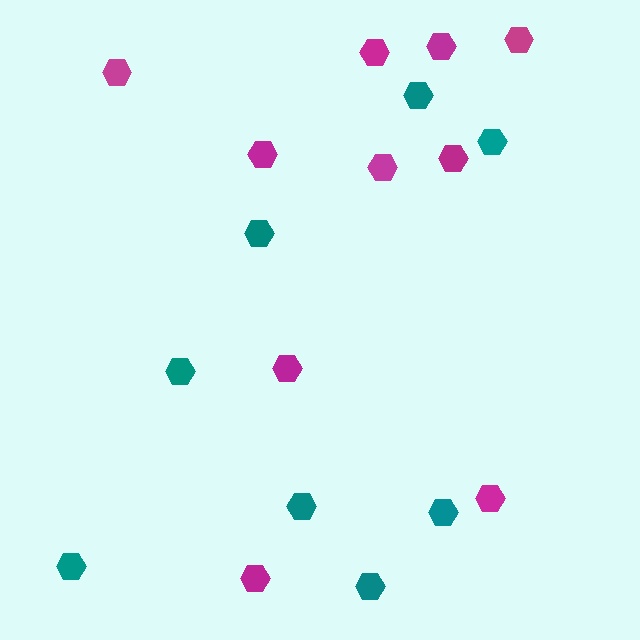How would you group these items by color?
There are 2 groups: one group of magenta hexagons (10) and one group of teal hexagons (8).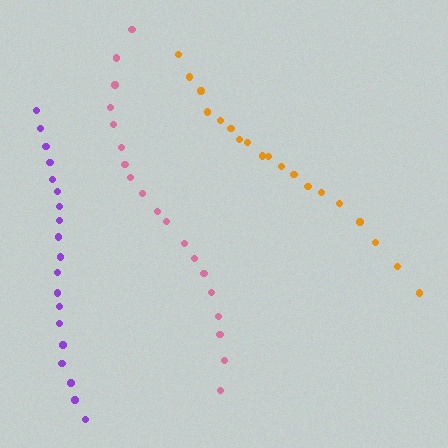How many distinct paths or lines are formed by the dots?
There are 3 distinct paths.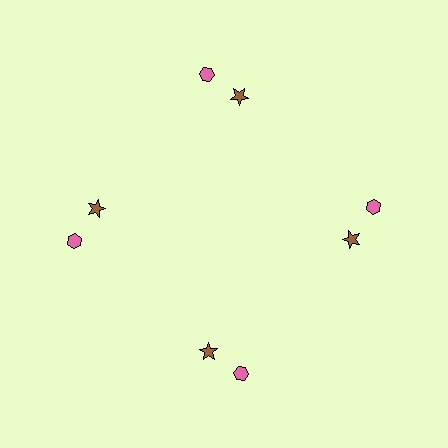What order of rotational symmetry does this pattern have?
This pattern has 4-fold rotational symmetry.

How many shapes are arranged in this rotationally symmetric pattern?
There are 8 shapes, arranged in 4 groups of 2.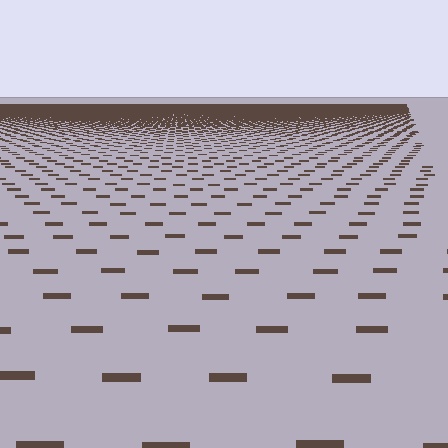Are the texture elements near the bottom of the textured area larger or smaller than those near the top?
Larger. Near the bottom, elements are closer to the viewer and appear at a bigger on-screen size.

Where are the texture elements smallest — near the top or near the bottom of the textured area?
Near the top.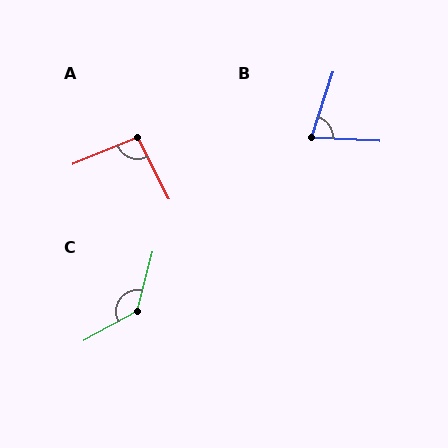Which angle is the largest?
C, at approximately 134 degrees.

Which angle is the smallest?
B, at approximately 75 degrees.